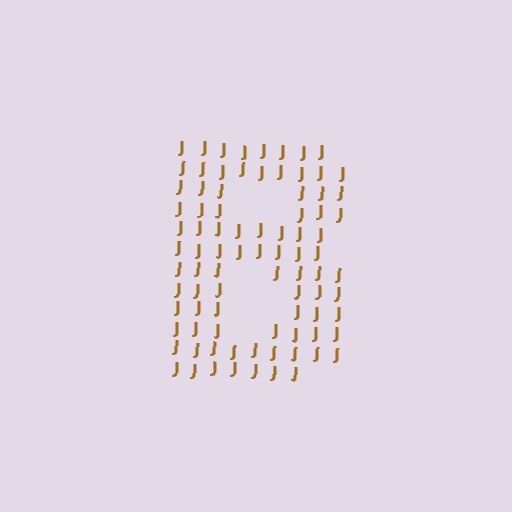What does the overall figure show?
The overall figure shows the letter B.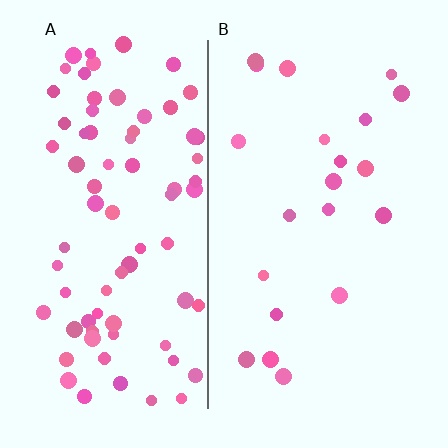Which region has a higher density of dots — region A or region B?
A (the left).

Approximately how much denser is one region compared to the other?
Approximately 3.7× — region A over region B.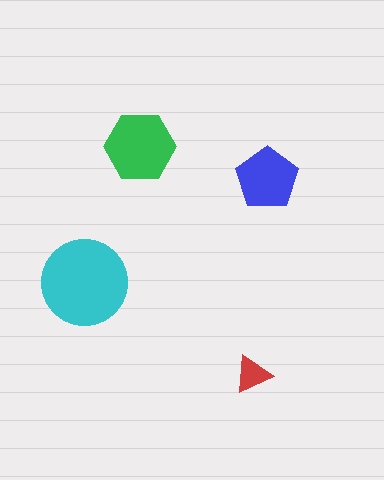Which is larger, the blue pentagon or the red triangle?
The blue pentagon.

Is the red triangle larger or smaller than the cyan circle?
Smaller.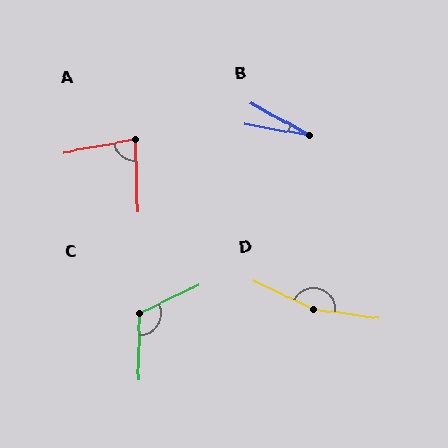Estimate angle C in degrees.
Approximately 117 degrees.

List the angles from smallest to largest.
B (19°), A (81°), C (117°), D (162°).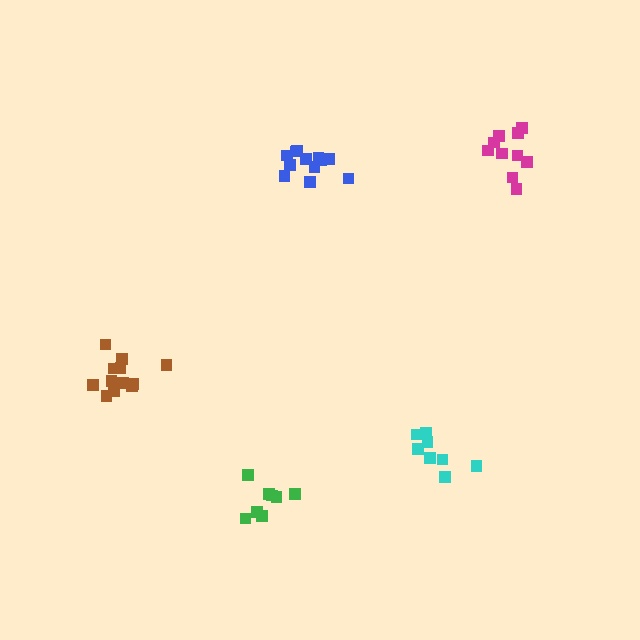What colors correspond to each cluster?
The clusters are colored: brown, magenta, blue, green, cyan.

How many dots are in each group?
Group 1: 12 dots, Group 2: 10 dots, Group 3: 12 dots, Group 4: 8 dots, Group 5: 8 dots (50 total).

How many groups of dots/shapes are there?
There are 5 groups.